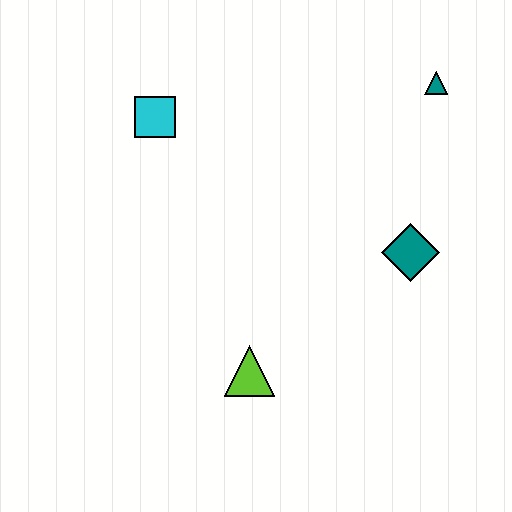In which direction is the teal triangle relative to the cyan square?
The teal triangle is to the right of the cyan square.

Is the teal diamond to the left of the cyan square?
No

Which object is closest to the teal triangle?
The teal diamond is closest to the teal triangle.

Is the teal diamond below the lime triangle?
No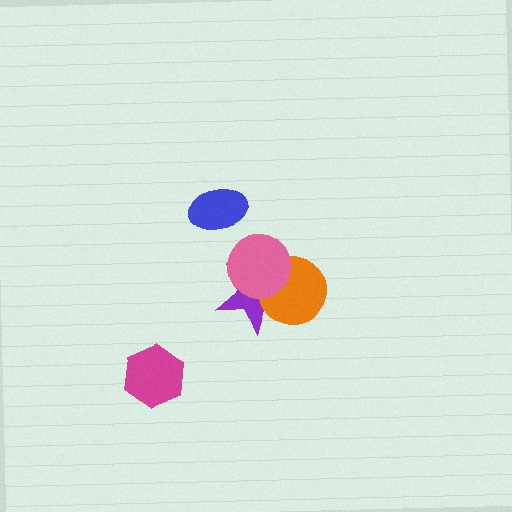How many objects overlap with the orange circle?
2 objects overlap with the orange circle.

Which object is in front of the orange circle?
The pink circle is in front of the orange circle.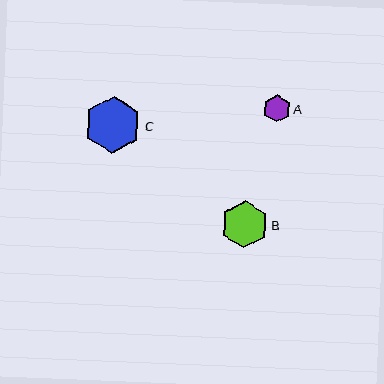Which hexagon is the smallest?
Hexagon A is the smallest with a size of approximately 28 pixels.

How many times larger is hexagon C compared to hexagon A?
Hexagon C is approximately 2.1 times the size of hexagon A.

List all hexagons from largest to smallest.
From largest to smallest: C, B, A.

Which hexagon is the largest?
Hexagon C is the largest with a size of approximately 57 pixels.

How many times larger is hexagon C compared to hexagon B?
Hexagon C is approximately 1.2 times the size of hexagon B.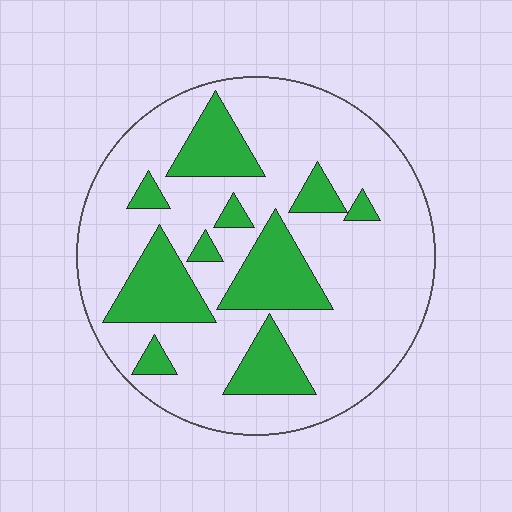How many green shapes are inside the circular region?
10.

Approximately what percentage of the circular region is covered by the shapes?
Approximately 25%.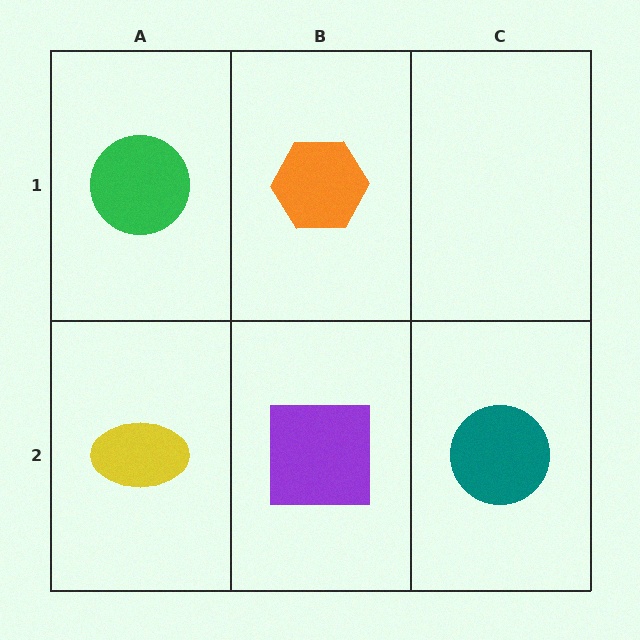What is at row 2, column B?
A purple square.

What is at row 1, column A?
A green circle.